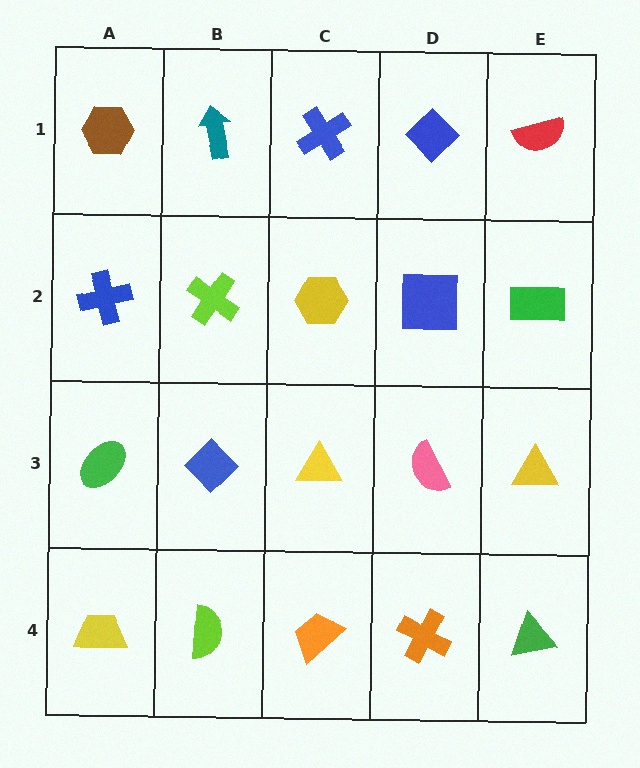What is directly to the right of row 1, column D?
A red semicircle.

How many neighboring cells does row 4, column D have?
3.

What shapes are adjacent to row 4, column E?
A yellow triangle (row 3, column E), an orange cross (row 4, column D).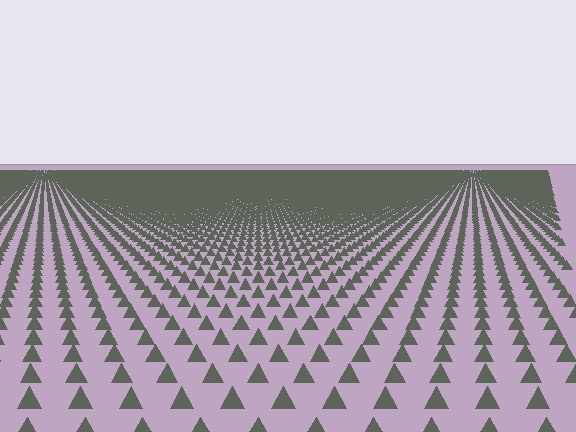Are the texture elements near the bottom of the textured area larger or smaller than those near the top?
Larger. Near the bottom, elements are closer to the viewer and appear at a bigger on-screen size.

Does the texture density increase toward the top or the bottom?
Density increases toward the top.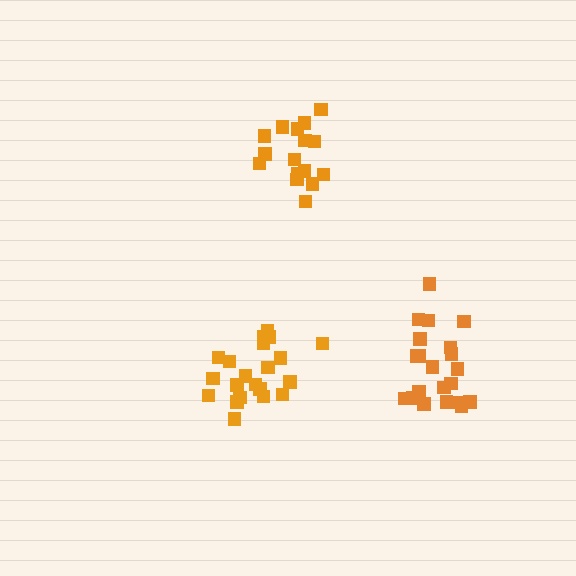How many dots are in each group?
Group 1: 21 dots, Group 2: 16 dots, Group 3: 21 dots (58 total).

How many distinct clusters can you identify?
There are 3 distinct clusters.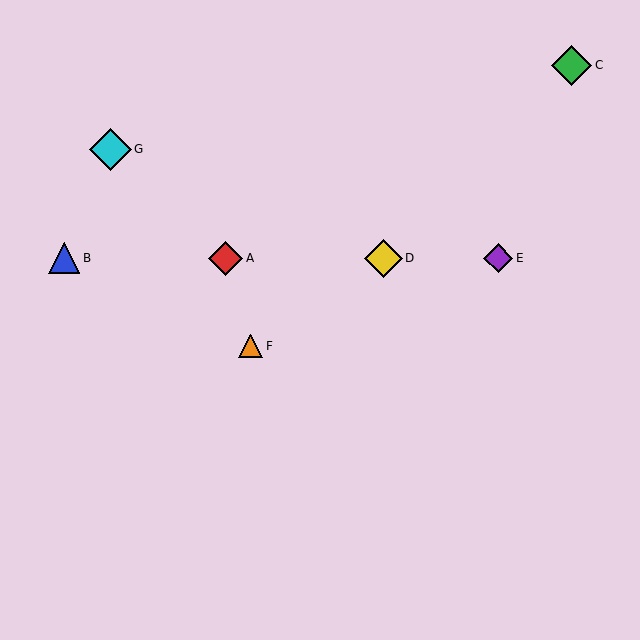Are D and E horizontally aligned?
Yes, both are at y≈258.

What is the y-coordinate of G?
Object G is at y≈150.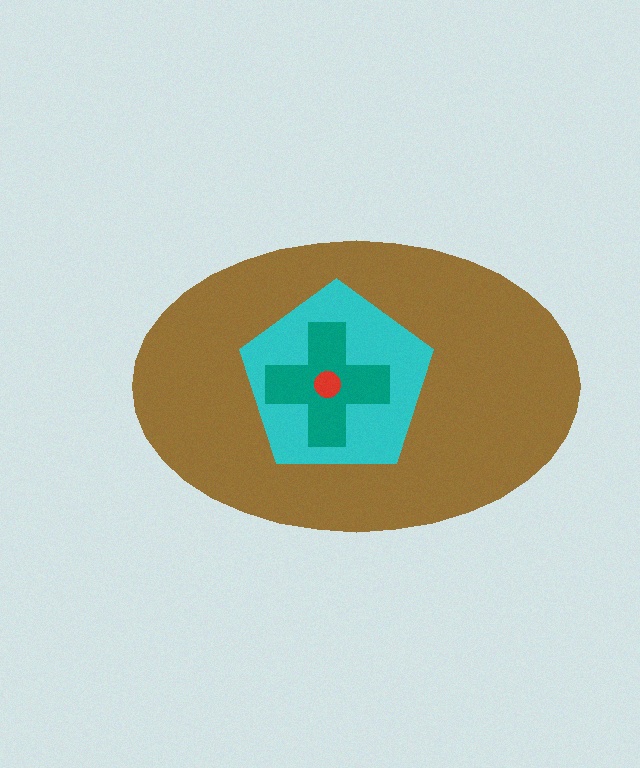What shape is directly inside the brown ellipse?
The cyan pentagon.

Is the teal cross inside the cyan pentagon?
Yes.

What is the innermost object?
The red circle.